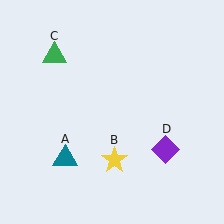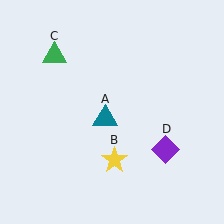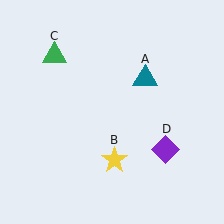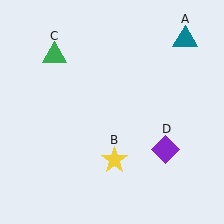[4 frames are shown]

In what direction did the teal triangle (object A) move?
The teal triangle (object A) moved up and to the right.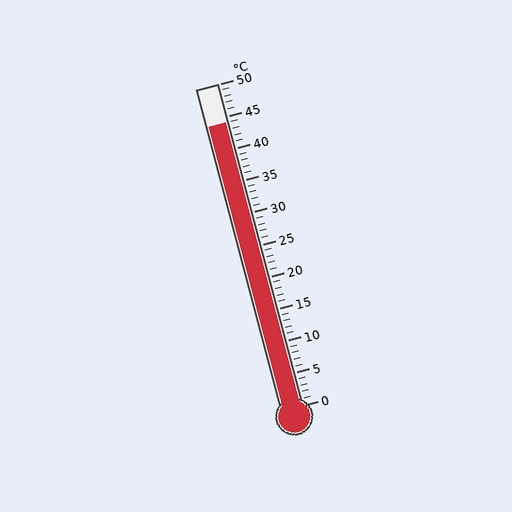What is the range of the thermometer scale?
The thermometer scale ranges from 0°C to 50°C.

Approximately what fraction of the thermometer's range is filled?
The thermometer is filled to approximately 90% of its range.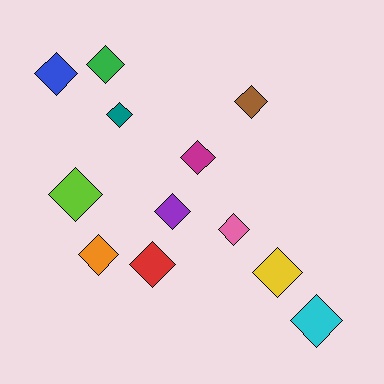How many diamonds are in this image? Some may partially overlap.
There are 12 diamonds.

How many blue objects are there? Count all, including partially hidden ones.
There is 1 blue object.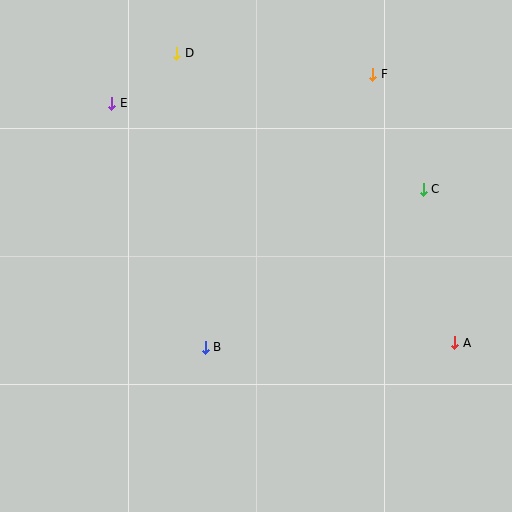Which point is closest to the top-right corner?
Point F is closest to the top-right corner.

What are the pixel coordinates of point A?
Point A is at (455, 343).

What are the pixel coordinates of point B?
Point B is at (205, 347).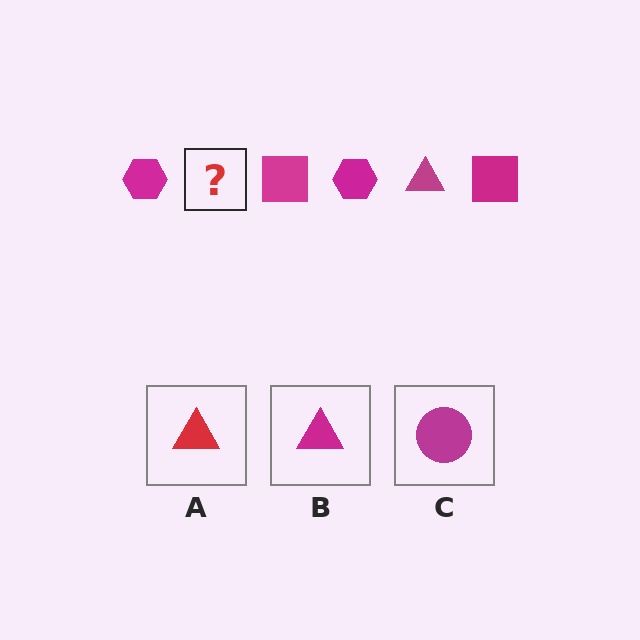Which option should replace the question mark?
Option B.